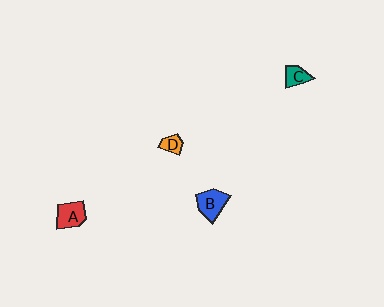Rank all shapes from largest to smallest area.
From largest to smallest: B (blue), A (red), C (teal), D (orange).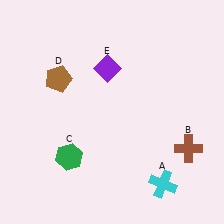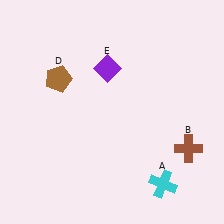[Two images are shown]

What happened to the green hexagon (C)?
The green hexagon (C) was removed in Image 2. It was in the bottom-left area of Image 1.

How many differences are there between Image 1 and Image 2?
There is 1 difference between the two images.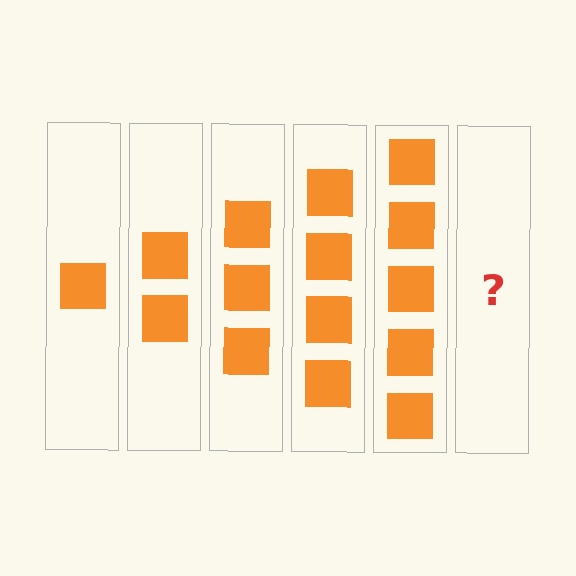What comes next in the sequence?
The next element should be 6 squares.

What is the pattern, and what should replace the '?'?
The pattern is that each step adds one more square. The '?' should be 6 squares.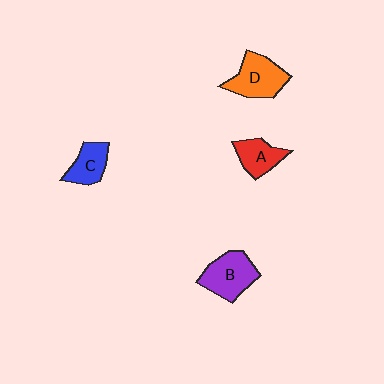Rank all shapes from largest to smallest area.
From largest to smallest: B (purple), D (orange), A (red), C (blue).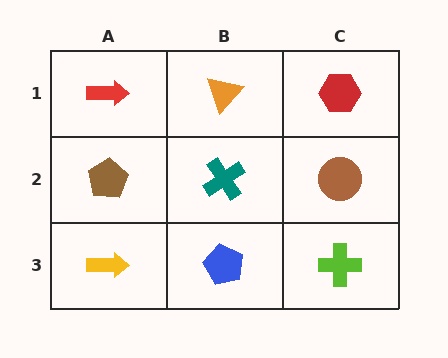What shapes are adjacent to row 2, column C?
A red hexagon (row 1, column C), a lime cross (row 3, column C), a teal cross (row 2, column B).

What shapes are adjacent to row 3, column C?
A brown circle (row 2, column C), a blue pentagon (row 3, column B).